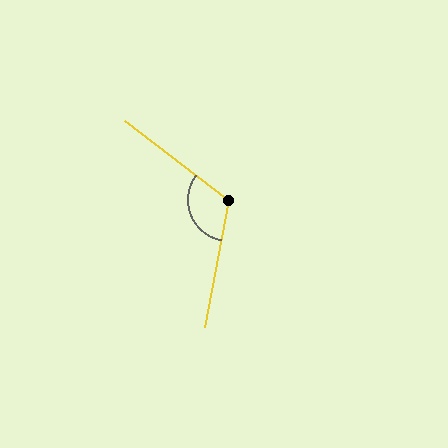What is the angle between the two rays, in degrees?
Approximately 117 degrees.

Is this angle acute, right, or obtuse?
It is obtuse.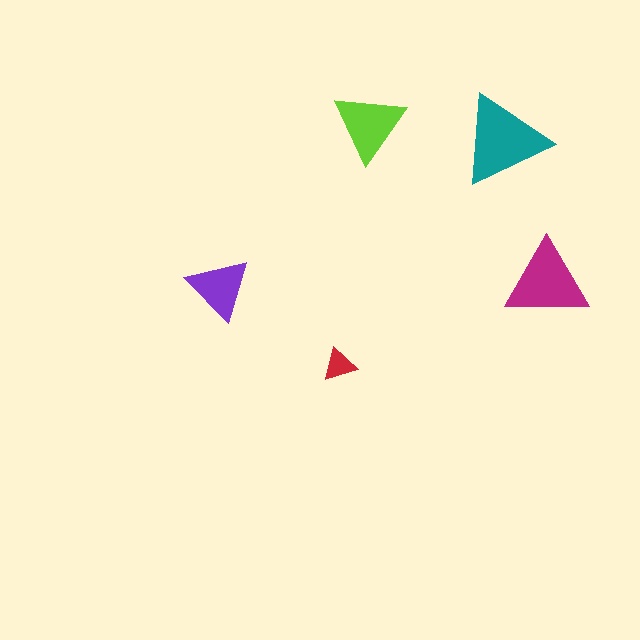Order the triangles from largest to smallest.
the teal one, the magenta one, the lime one, the purple one, the red one.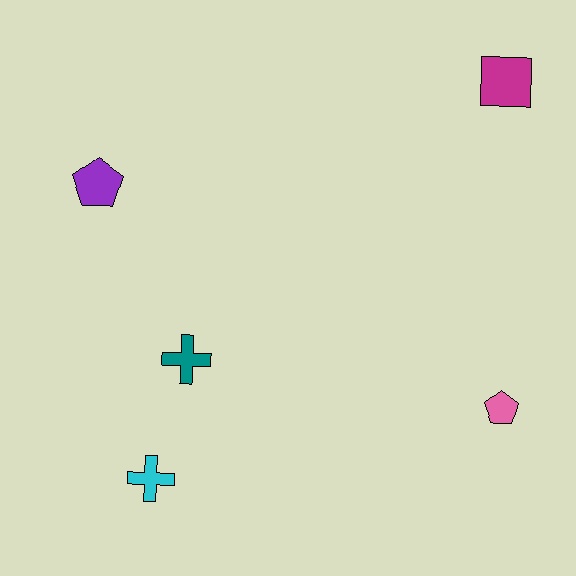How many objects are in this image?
There are 5 objects.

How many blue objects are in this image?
There are no blue objects.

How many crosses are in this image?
There are 2 crosses.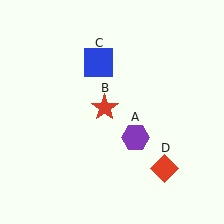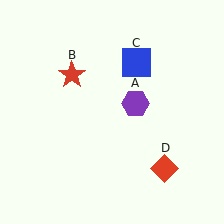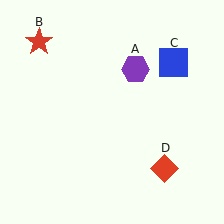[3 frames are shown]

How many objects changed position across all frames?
3 objects changed position: purple hexagon (object A), red star (object B), blue square (object C).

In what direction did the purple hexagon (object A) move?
The purple hexagon (object A) moved up.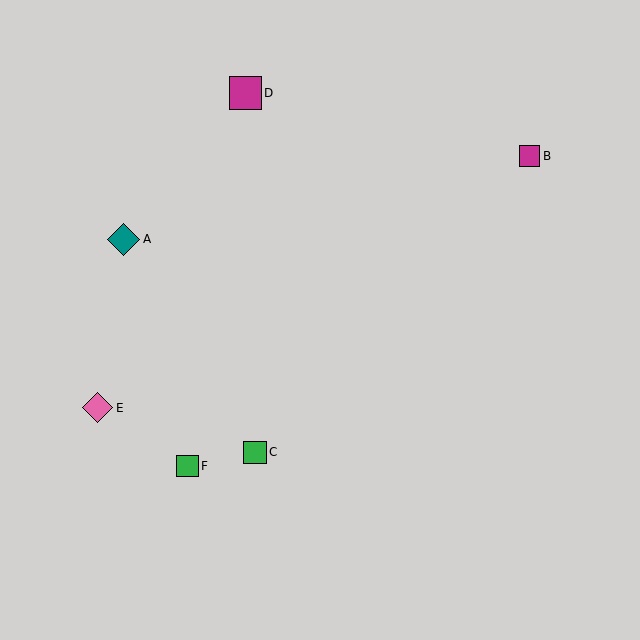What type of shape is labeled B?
Shape B is a magenta square.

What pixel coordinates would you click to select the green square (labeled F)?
Click at (188, 466) to select the green square F.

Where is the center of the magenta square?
The center of the magenta square is at (245, 93).